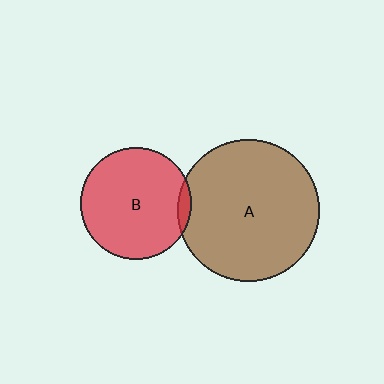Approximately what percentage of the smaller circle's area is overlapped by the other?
Approximately 5%.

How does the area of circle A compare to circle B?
Approximately 1.6 times.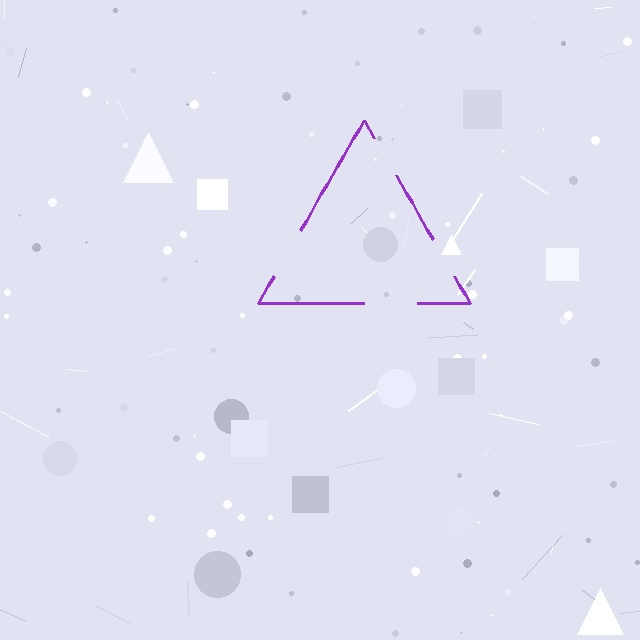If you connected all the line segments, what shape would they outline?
They would outline a triangle.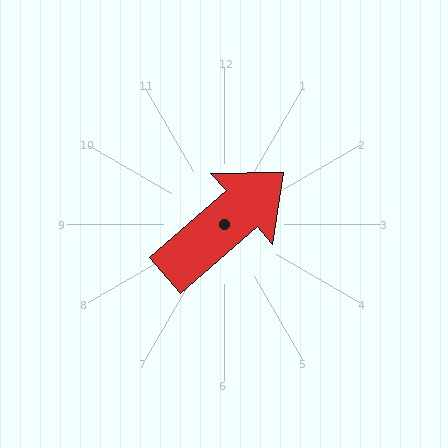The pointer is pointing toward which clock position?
Roughly 2 o'clock.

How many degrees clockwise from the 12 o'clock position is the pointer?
Approximately 49 degrees.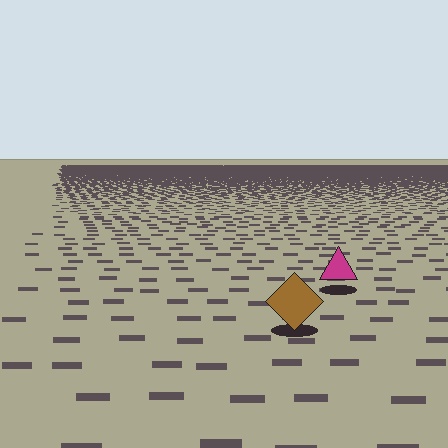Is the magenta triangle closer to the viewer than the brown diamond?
No. The brown diamond is closer — you can tell from the texture gradient: the ground texture is coarser near it.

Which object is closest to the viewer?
The brown diamond is closest. The texture marks near it are larger and more spread out.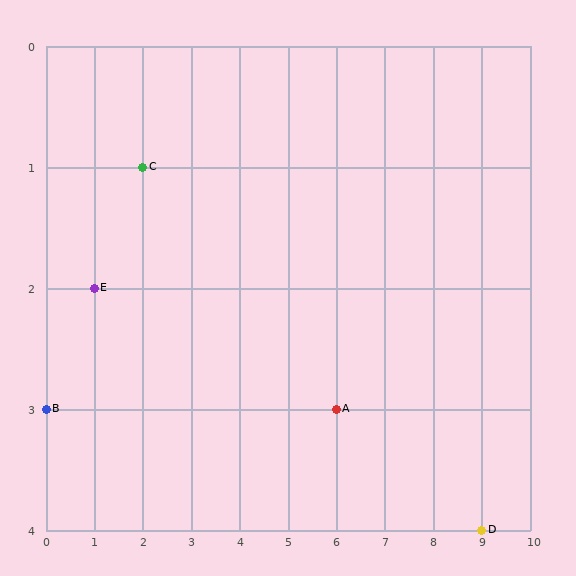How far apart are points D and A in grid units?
Points D and A are 3 columns and 1 row apart (about 3.2 grid units diagonally).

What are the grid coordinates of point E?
Point E is at grid coordinates (1, 2).